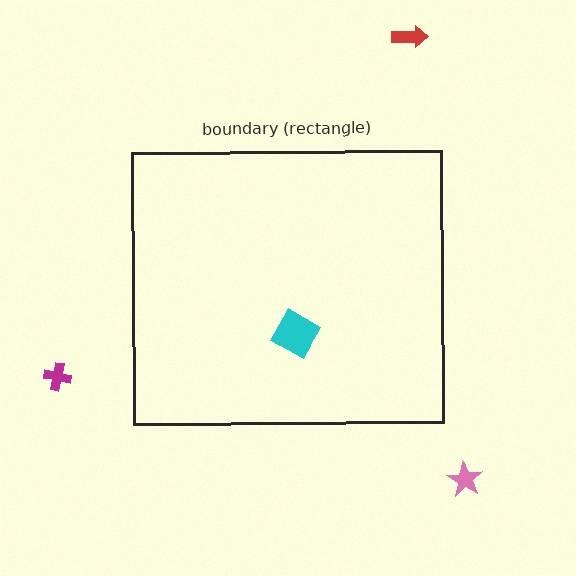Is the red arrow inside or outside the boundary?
Outside.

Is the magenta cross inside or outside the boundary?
Outside.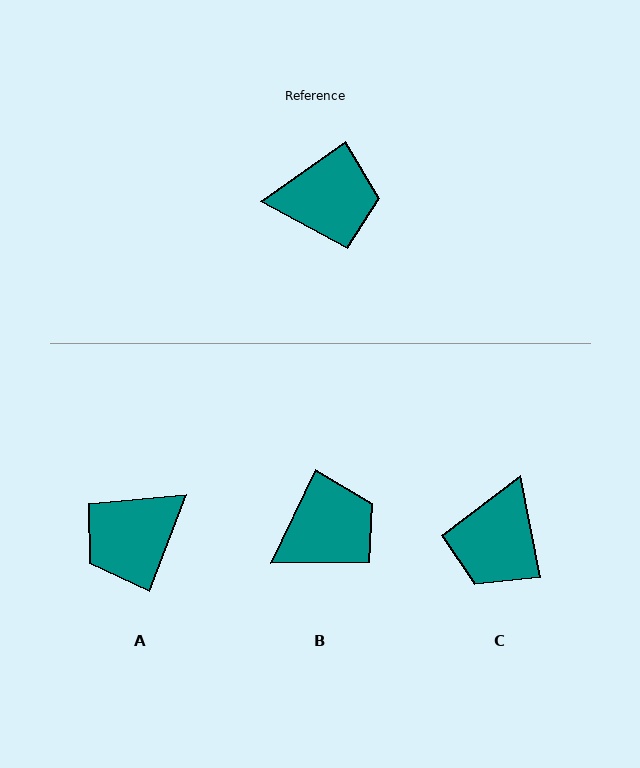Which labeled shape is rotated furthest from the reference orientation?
A, about 146 degrees away.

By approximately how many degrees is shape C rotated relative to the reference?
Approximately 114 degrees clockwise.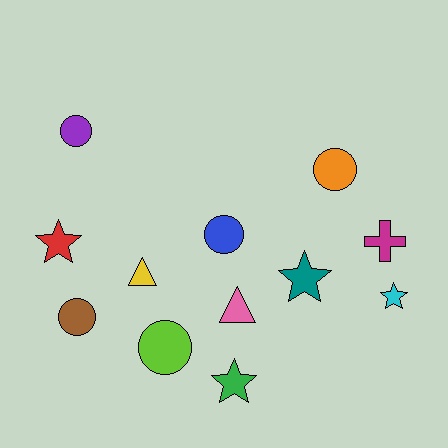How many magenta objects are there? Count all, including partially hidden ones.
There is 1 magenta object.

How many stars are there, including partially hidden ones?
There are 4 stars.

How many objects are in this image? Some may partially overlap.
There are 12 objects.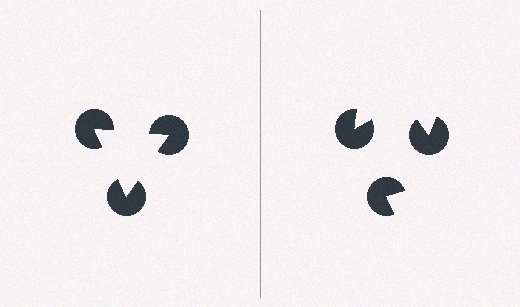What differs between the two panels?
The pac-man discs are positioned identically on both sides; only the wedge orientations differ. On the left they align to a triangle; on the right they are misaligned.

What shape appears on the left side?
An illusory triangle.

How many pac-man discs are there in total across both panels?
6 — 3 on each side.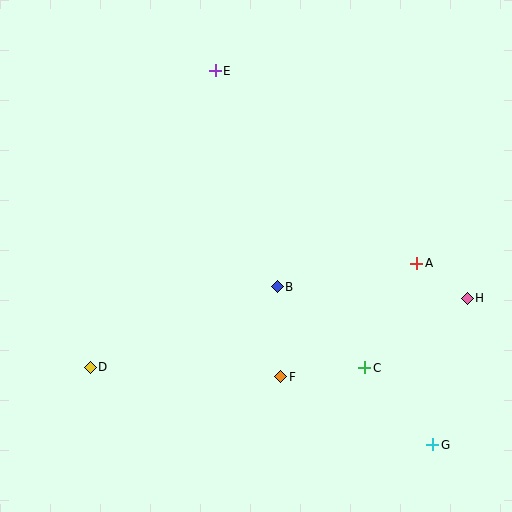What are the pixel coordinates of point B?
Point B is at (277, 287).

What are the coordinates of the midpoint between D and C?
The midpoint between D and C is at (227, 368).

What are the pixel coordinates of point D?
Point D is at (90, 367).